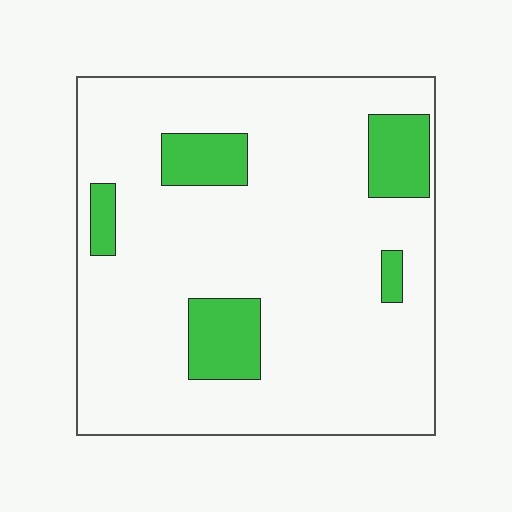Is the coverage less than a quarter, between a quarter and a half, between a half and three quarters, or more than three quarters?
Less than a quarter.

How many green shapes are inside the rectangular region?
5.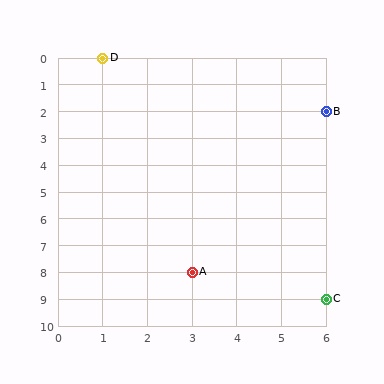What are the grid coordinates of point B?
Point B is at grid coordinates (6, 2).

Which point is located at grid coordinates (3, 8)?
Point A is at (3, 8).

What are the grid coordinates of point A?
Point A is at grid coordinates (3, 8).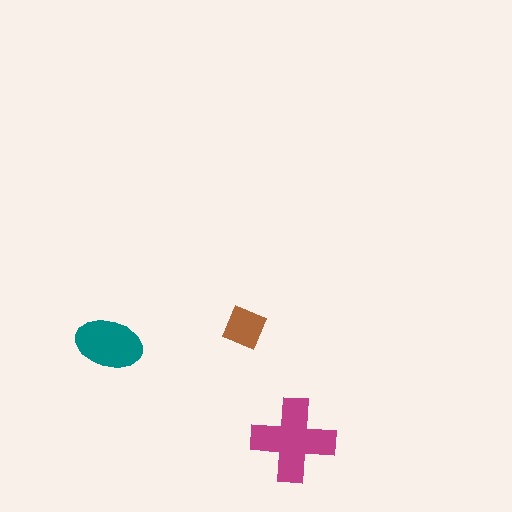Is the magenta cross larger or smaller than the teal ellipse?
Larger.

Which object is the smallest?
The brown diamond.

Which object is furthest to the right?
The magenta cross is rightmost.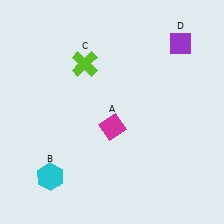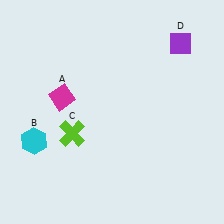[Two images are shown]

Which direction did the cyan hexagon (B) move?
The cyan hexagon (B) moved up.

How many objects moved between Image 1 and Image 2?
3 objects moved between the two images.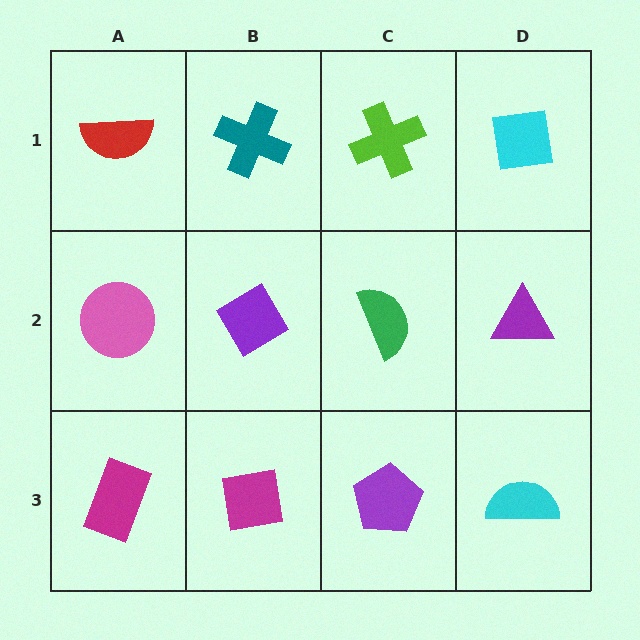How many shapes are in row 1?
4 shapes.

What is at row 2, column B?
A purple diamond.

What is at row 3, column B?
A magenta square.